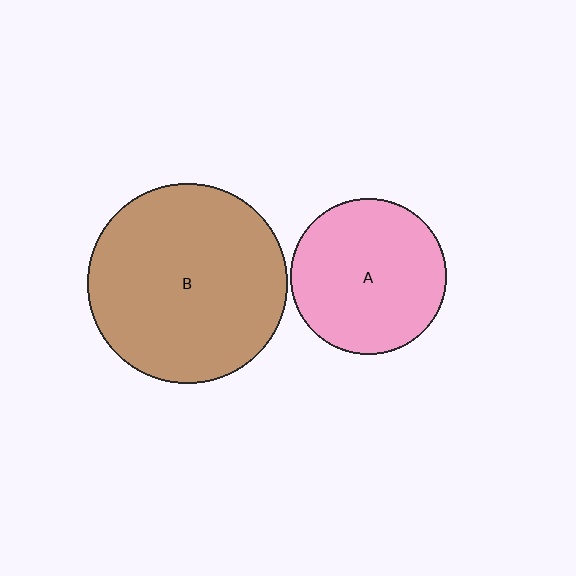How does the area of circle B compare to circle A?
Approximately 1.6 times.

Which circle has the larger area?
Circle B (brown).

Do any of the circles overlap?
No, none of the circles overlap.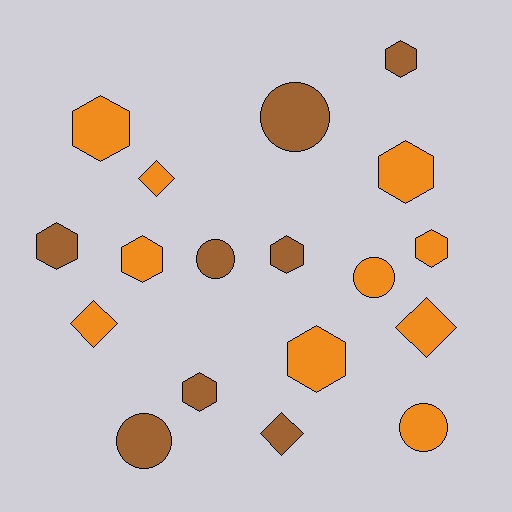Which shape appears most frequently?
Hexagon, with 9 objects.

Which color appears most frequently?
Orange, with 10 objects.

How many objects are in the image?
There are 18 objects.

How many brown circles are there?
There are 3 brown circles.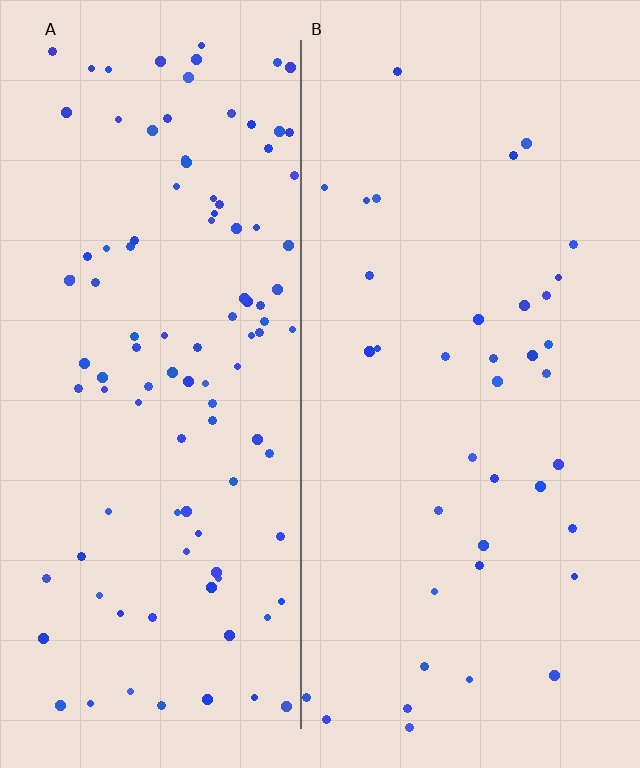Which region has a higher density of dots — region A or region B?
A (the left).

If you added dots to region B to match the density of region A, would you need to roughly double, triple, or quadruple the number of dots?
Approximately triple.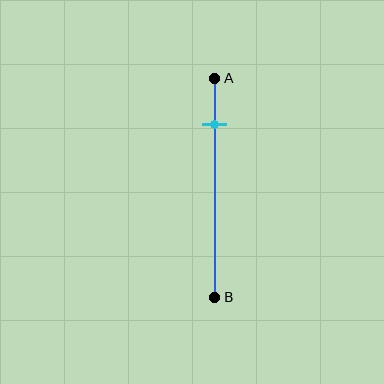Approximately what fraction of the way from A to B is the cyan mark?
The cyan mark is approximately 20% of the way from A to B.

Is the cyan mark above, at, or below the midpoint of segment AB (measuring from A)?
The cyan mark is above the midpoint of segment AB.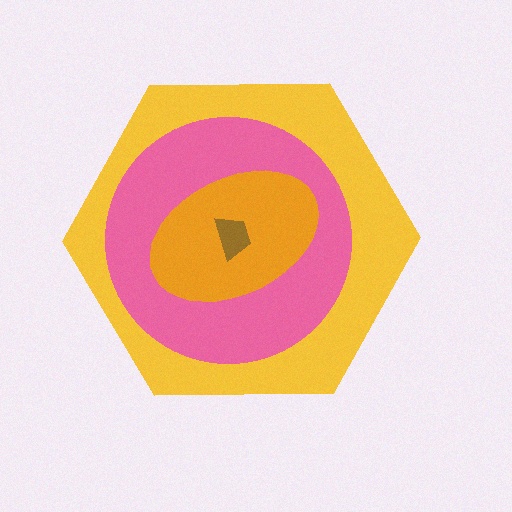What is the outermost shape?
The yellow hexagon.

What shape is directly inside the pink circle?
The orange ellipse.